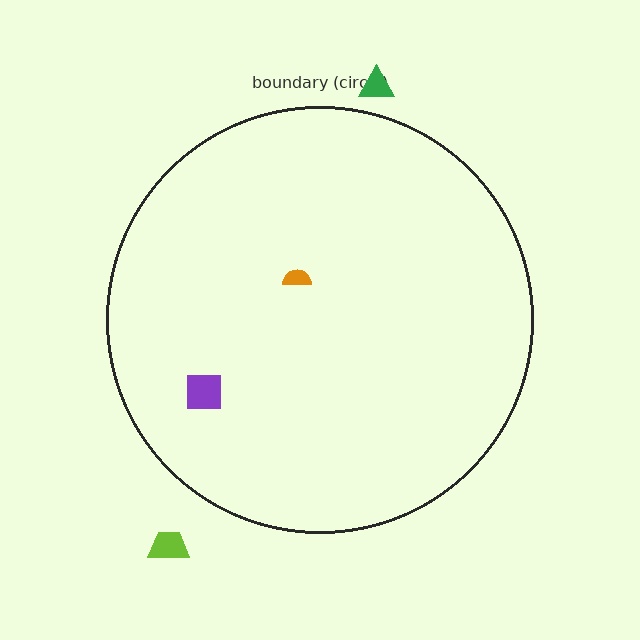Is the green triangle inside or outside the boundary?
Outside.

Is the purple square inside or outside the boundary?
Inside.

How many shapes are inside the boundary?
2 inside, 2 outside.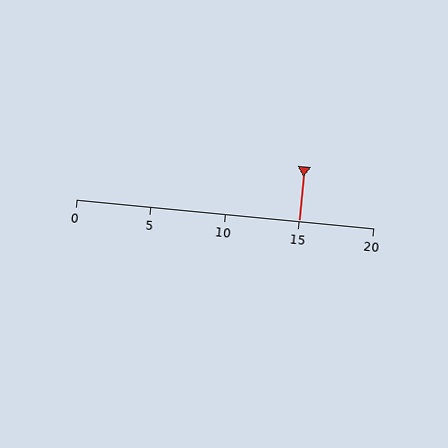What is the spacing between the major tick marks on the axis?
The major ticks are spaced 5 apart.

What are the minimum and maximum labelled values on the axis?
The axis runs from 0 to 20.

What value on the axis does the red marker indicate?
The marker indicates approximately 15.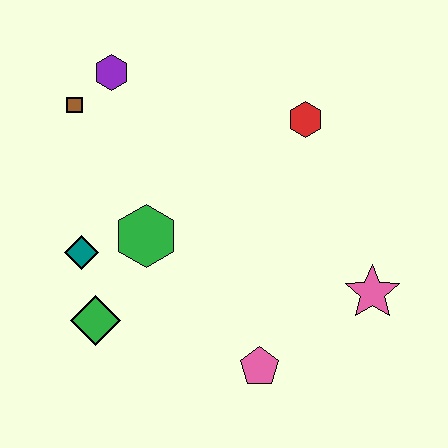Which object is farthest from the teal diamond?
The pink star is farthest from the teal diamond.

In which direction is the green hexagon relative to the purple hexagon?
The green hexagon is below the purple hexagon.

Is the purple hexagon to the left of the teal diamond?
No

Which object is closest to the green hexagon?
The teal diamond is closest to the green hexagon.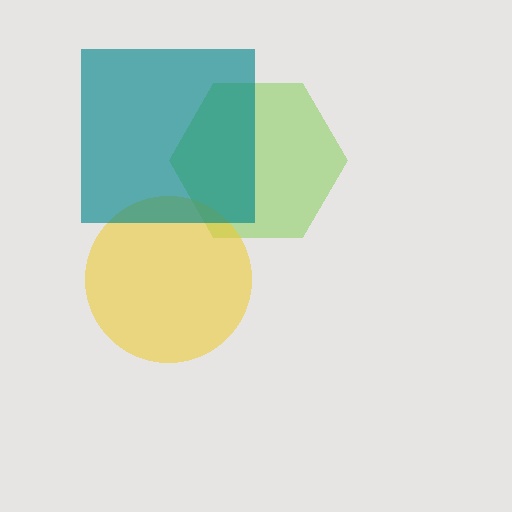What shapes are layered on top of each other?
The layered shapes are: a lime hexagon, a yellow circle, a teal square.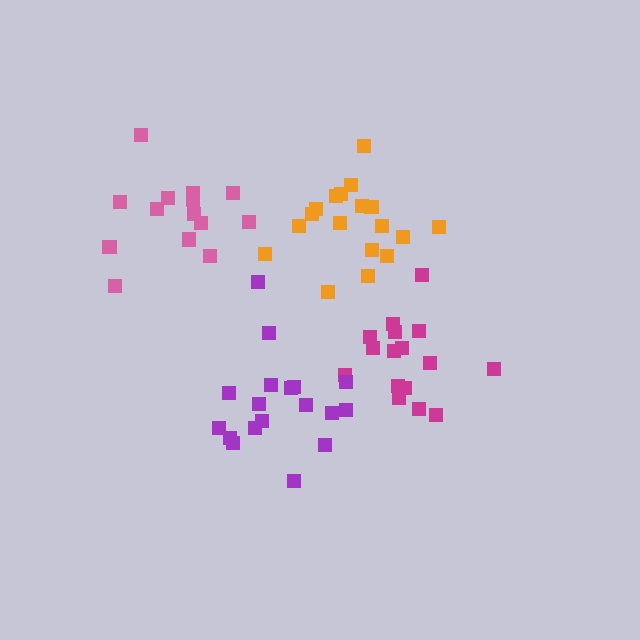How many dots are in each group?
Group 1: 16 dots, Group 2: 18 dots, Group 3: 18 dots, Group 4: 14 dots (66 total).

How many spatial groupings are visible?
There are 4 spatial groupings.